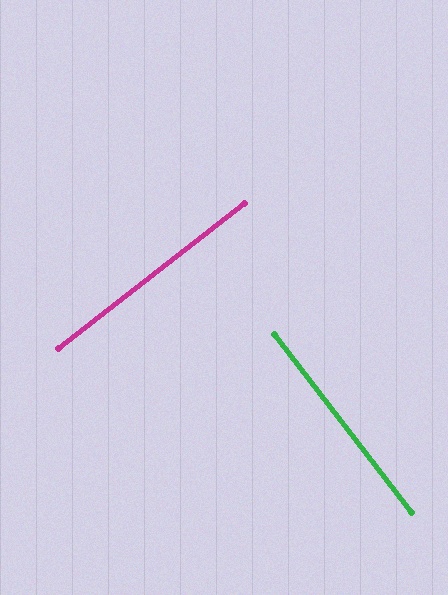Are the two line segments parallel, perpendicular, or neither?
Perpendicular — they meet at approximately 90°.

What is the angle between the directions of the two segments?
Approximately 90 degrees.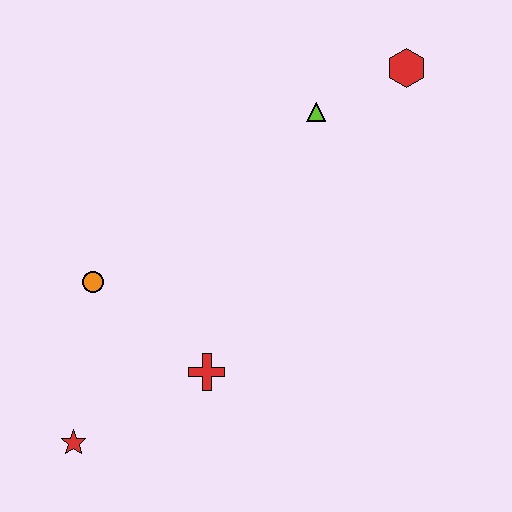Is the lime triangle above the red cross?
Yes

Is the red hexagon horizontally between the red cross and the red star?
No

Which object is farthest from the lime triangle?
The red star is farthest from the lime triangle.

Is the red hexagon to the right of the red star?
Yes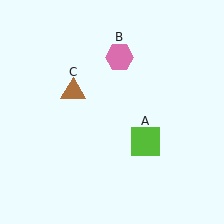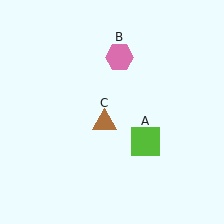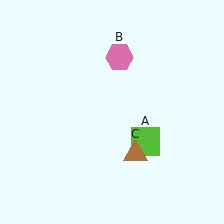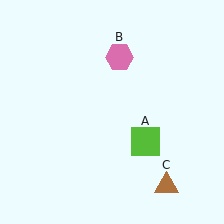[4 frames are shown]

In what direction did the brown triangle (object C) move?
The brown triangle (object C) moved down and to the right.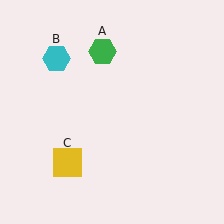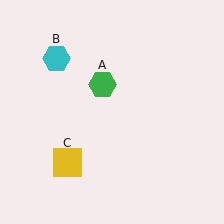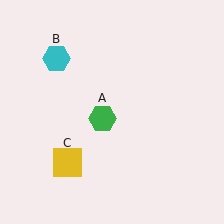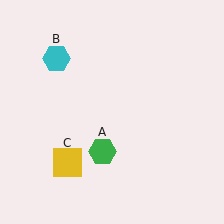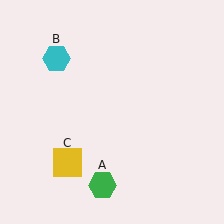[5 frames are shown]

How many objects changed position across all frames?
1 object changed position: green hexagon (object A).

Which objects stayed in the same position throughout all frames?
Cyan hexagon (object B) and yellow square (object C) remained stationary.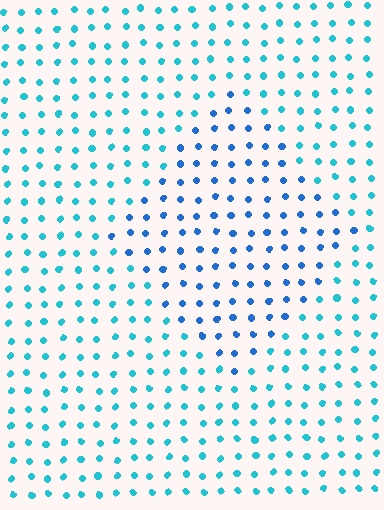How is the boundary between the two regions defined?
The boundary is defined purely by a slight shift in hue (about 30 degrees). Spacing, size, and orientation are identical on both sides.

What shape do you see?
I see a diamond.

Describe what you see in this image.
The image is filled with small cyan elements in a uniform arrangement. A diamond-shaped region is visible where the elements are tinted to a slightly different hue, forming a subtle color boundary.